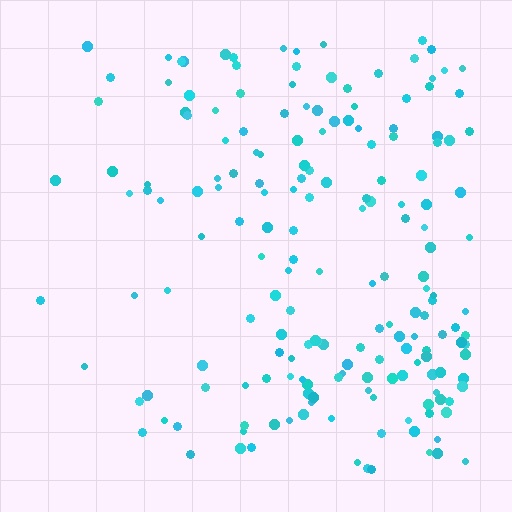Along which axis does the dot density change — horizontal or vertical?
Horizontal.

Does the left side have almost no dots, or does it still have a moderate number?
Still a moderate number, just noticeably fewer than the right.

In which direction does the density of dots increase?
From left to right, with the right side densest.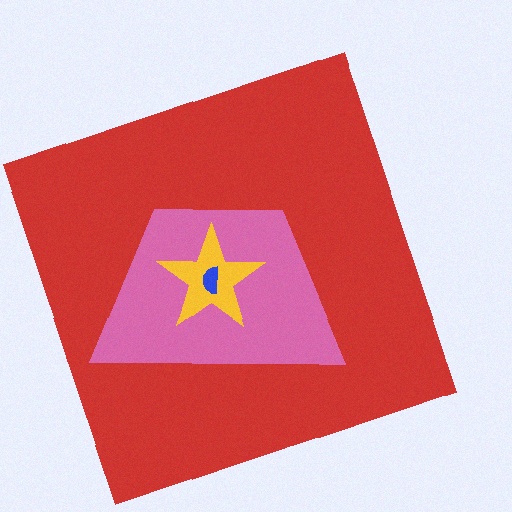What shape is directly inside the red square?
The pink trapezoid.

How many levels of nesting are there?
4.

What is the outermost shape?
The red square.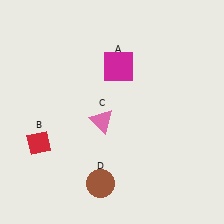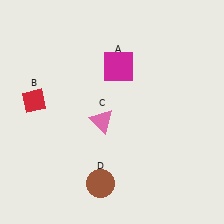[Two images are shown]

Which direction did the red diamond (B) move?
The red diamond (B) moved up.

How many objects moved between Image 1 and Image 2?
1 object moved between the two images.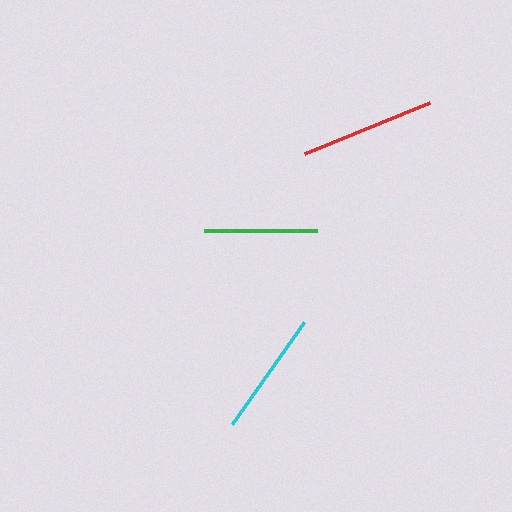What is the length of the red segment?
The red segment is approximately 135 pixels long.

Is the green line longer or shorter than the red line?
The red line is longer than the green line.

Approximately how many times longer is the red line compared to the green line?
The red line is approximately 1.2 times the length of the green line.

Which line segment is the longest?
The red line is the longest at approximately 135 pixels.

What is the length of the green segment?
The green segment is approximately 113 pixels long.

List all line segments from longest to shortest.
From longest to shortest: red, cyan, green.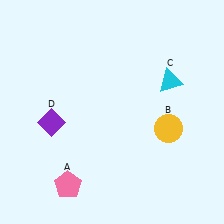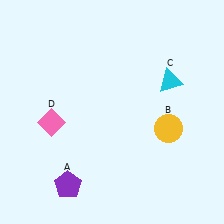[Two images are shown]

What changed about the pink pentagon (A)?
In Image 1, A is pink. In Image 2, it changed to purple.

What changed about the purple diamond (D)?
In Image 1, D is purple. In Image 2, it changed to pink.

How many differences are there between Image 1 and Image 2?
There are 2 differences between the two images.